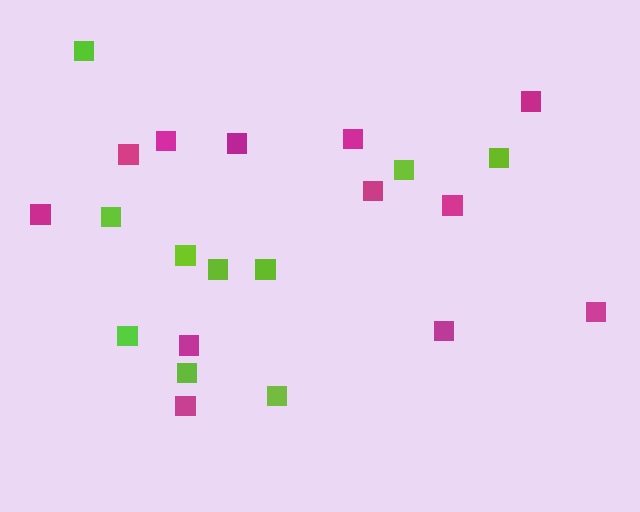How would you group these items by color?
There are 2 groups: one group of magenta squares (12) and one group of lime squares (10).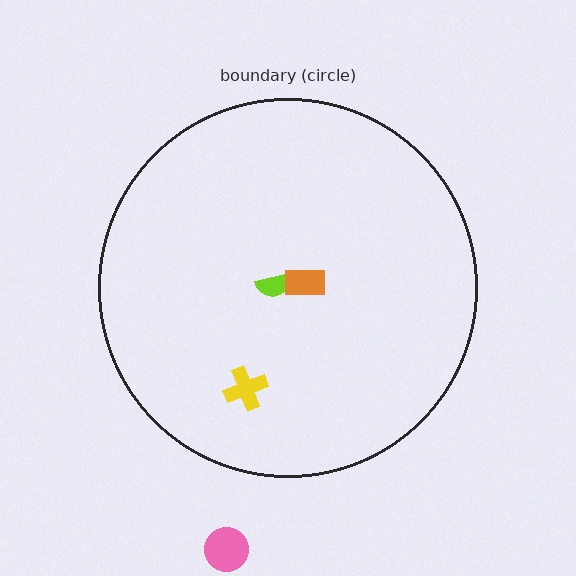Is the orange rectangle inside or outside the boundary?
Inside.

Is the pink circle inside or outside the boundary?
Outside.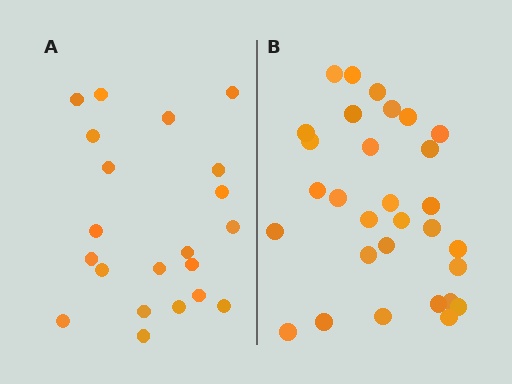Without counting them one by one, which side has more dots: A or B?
Region B (the right region) has more dots.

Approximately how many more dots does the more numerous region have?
Region B has roughly 8 or so more dots than region A.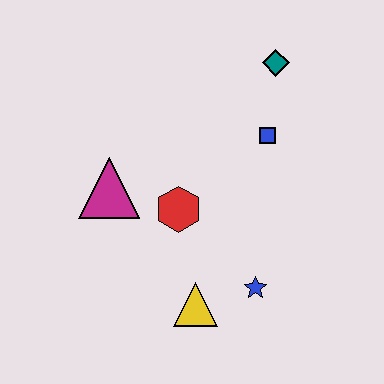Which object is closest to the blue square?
The teal diamond is closest to the blue square.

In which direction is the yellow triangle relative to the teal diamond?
The yellow triangle is below the teal diamond.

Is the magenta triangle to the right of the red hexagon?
No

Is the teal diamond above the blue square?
Yes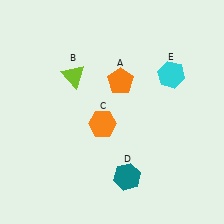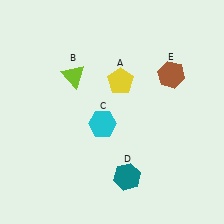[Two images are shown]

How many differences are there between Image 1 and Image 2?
There are 3 differences between the two images.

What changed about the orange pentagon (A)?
In Image 1, A is orange. In Image 2, it changed to yellow.